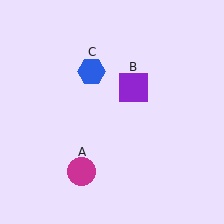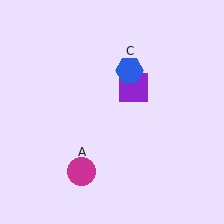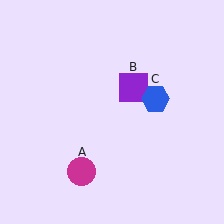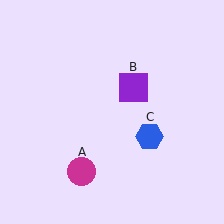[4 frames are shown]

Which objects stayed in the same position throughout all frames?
Magenta circle (object A) and purple square (object B) remained stationary.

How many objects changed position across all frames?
1 object changed position: blue hexagon (object C).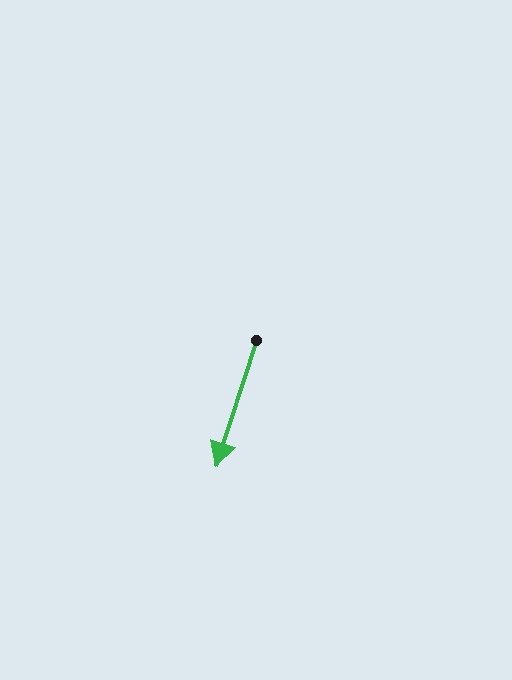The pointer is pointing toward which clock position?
Roughly 7 o'clock.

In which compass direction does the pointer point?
South.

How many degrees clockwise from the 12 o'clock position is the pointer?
Approximately 198 degrees.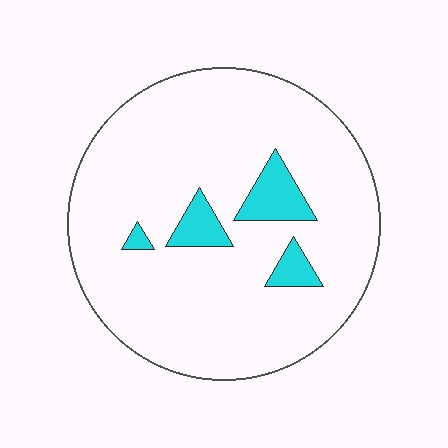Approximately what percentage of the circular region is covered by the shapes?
Approximately 10%.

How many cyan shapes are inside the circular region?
4.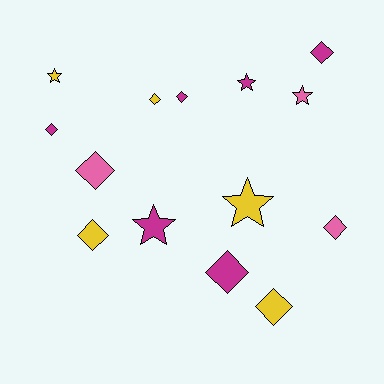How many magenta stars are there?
There are 2 magenta stars.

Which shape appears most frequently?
Diamond, with 9 objects.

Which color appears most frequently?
Magenta, with 6 objects.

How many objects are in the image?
There are 14 objects.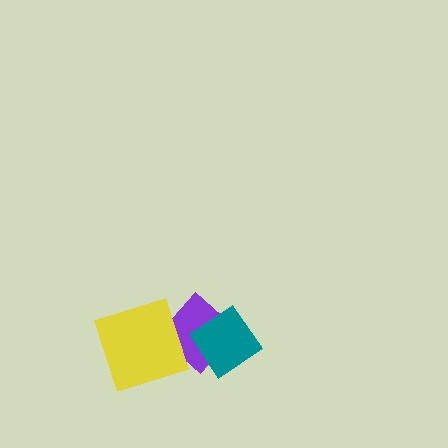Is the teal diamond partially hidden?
No, no other shape covers it.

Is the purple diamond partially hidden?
Yes, it is partially covered by another shape.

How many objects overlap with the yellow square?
1 object overlaps with the yellow square.